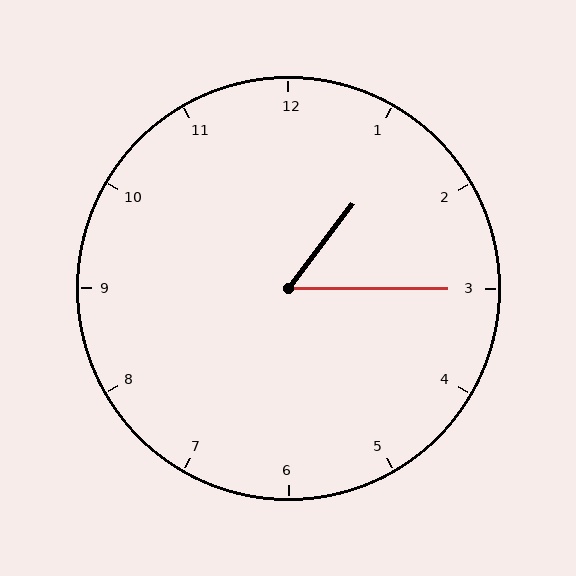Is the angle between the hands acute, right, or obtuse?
It is acute.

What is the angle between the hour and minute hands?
Approximately 52 degrees.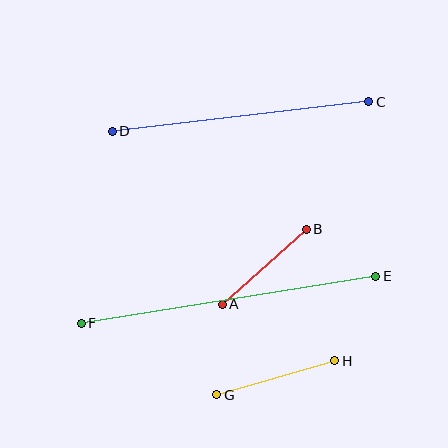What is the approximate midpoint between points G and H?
The midpoint is at approximately (276, 378) pixels.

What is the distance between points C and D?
The distance is approximately 258 pixels.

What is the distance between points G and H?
The distance is approximately 123 pixels.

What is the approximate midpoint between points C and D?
The midpoint is at approximately (241, 117) pixels.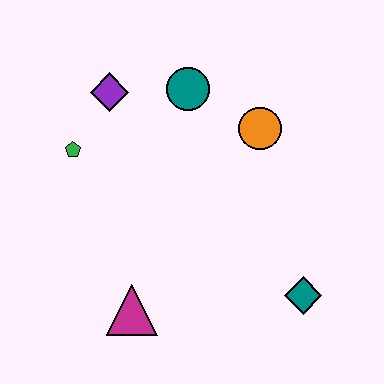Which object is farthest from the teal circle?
The teal diamond is farthest from the teal circle.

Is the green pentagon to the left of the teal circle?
Yes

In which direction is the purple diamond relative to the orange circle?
The purple diamond is to the left of the orange circle.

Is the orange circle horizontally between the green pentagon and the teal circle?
No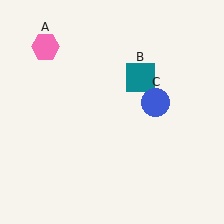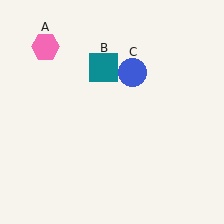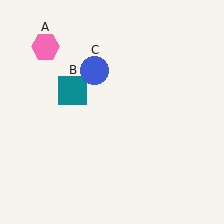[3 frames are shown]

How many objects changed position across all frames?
2 objects changed position: teal square (object B), blue circle (object C).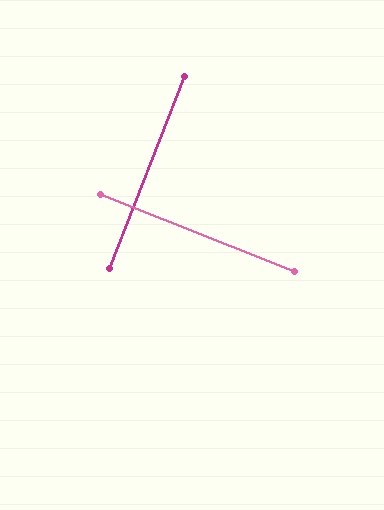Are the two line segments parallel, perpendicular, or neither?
Perpendicular — they meet at approximately 90°.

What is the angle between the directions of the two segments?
Approximately 90 degrees.